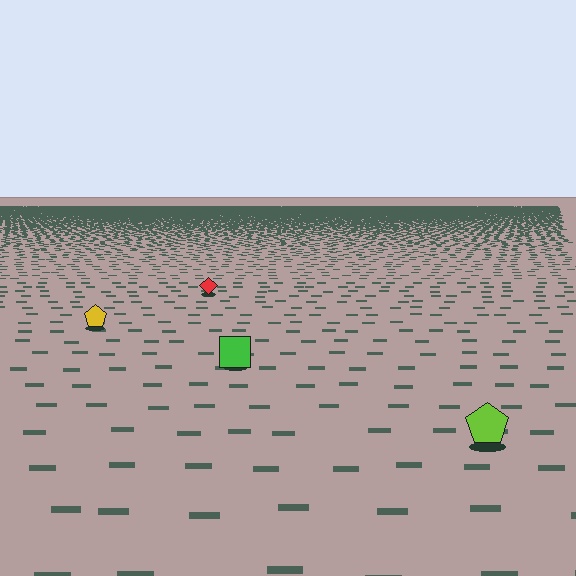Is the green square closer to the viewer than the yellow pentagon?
Yes. The green square is closer — you can tell from the texture gradient: the ground texture is coarser near it.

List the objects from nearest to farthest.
From nearest to farthest: the lime pentagon, the green square, the yellow pentagon, the red diamond.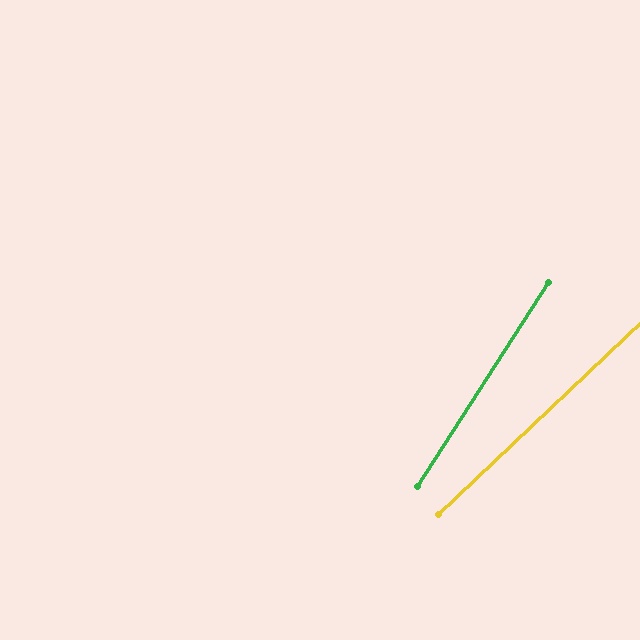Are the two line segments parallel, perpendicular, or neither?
Neither parallel nor perpendicular — they differ by about 14°.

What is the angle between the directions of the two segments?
Approximately 14 degrees.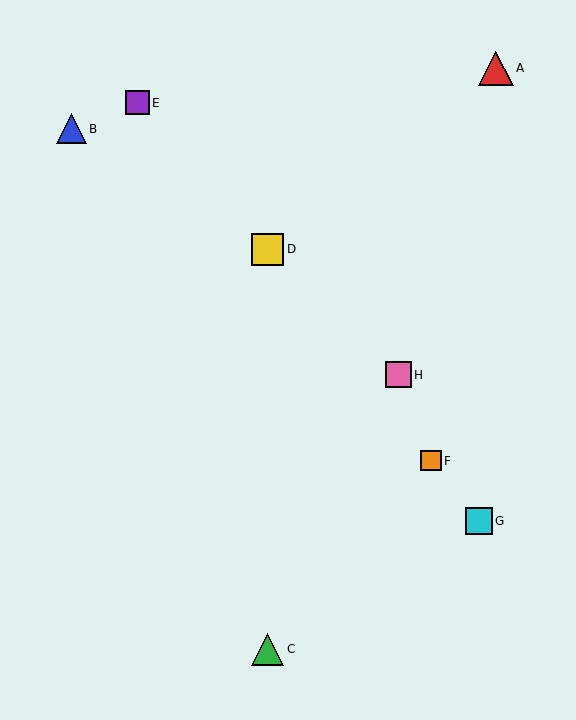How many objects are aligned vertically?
2 objects (C, D) are aligned vertically.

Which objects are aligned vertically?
Objects C, D are aligned vertically.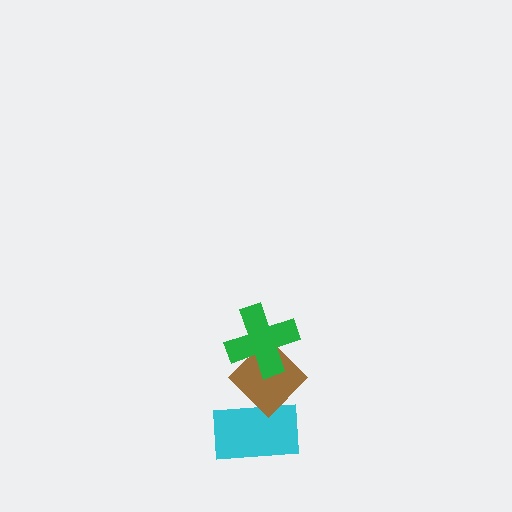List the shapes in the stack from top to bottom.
From top to bottom: the green cross, the brown diamond, the cyan rectangle.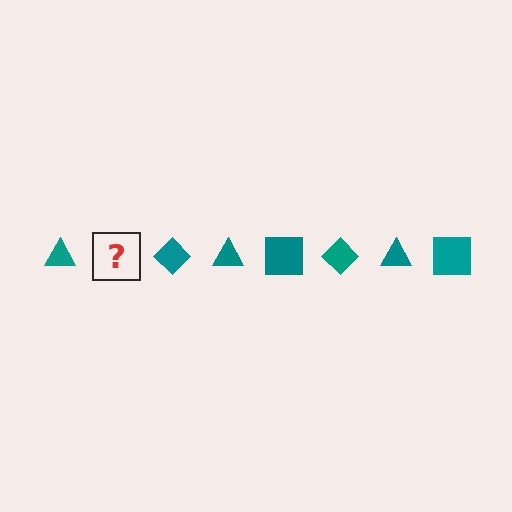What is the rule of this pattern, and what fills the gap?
The rule is that the pattern cycles through triangle, square, diamond shapes in teal. The gap should be filled with a teal square.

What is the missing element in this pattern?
The missing element is a teal square.